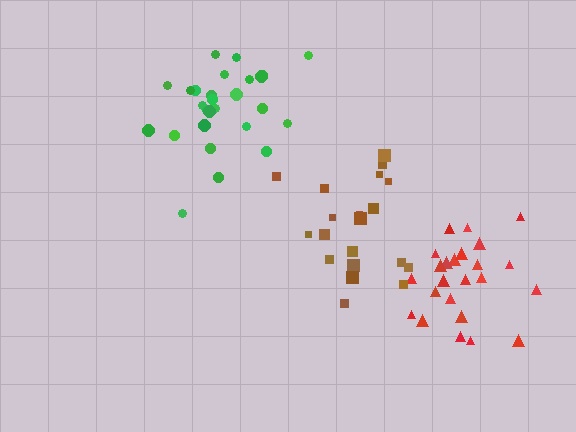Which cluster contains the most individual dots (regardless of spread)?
Green (27).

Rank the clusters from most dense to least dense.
green, red, brown.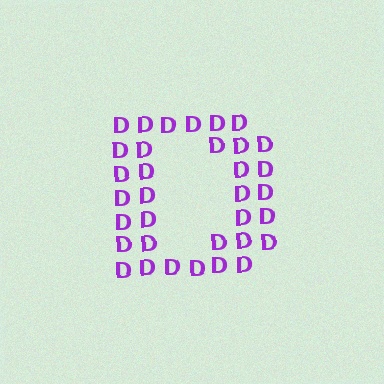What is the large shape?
The large shape is the letter D.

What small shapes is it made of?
It is made of small letter D's.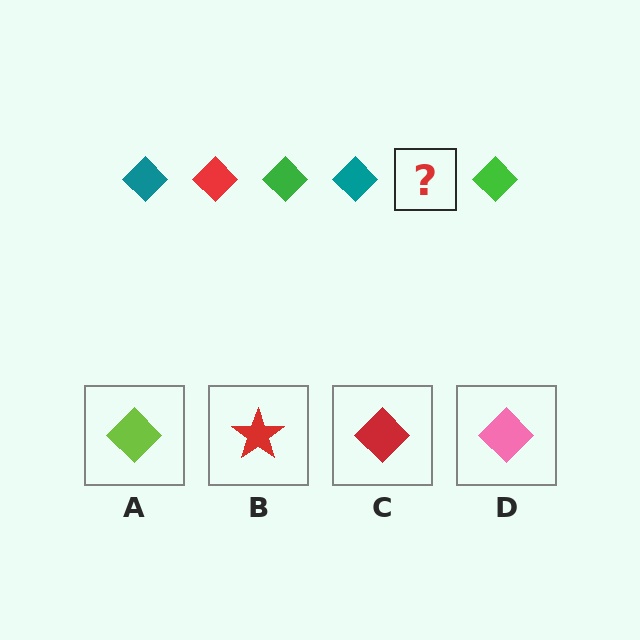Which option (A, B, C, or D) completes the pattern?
C.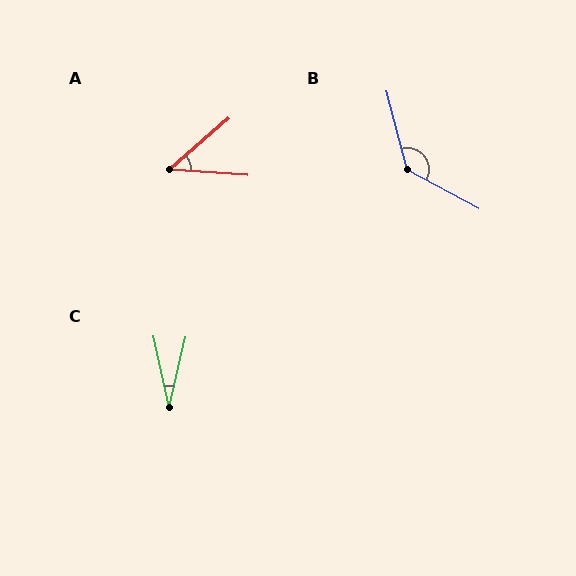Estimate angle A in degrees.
Approximately 45 degrees.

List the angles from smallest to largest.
C (25°), A (45°), B (133°).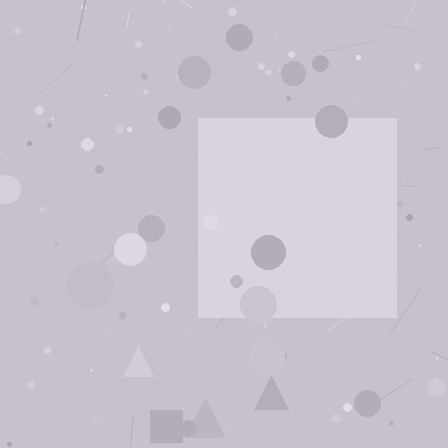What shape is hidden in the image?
A square is hidden in the image.